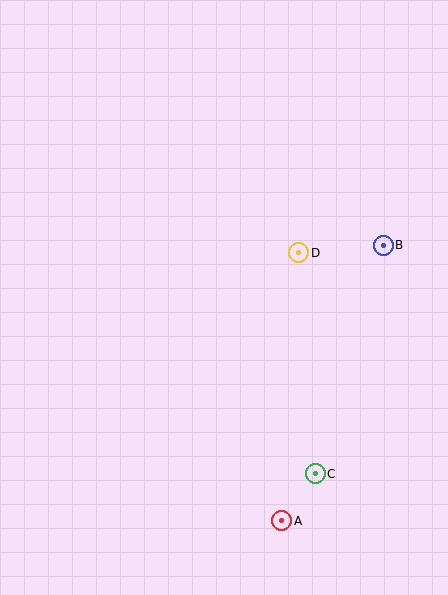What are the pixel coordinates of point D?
Point D is at (299, 253).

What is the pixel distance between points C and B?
The distance between C and B is 239 pixels.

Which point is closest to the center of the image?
Point D at (299, 253) is closest to the center.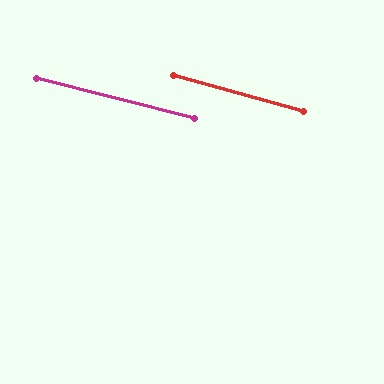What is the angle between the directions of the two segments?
Approximately 1 degree.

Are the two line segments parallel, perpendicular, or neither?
Parallel — their directions differ by only 1.4°.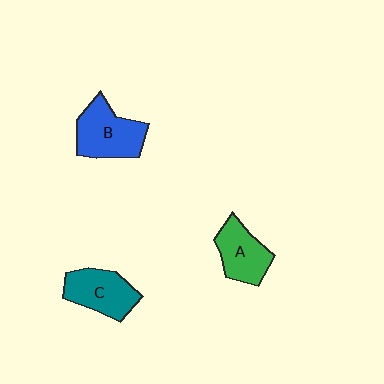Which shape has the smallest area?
Shape A (green).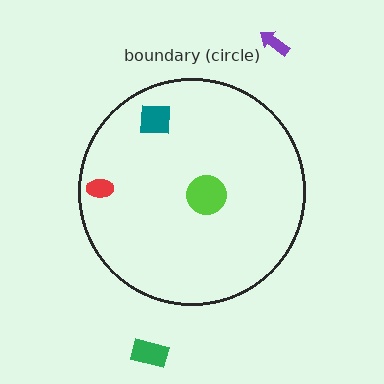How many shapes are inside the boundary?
3 inside, 2 outside.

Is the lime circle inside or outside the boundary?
Inside.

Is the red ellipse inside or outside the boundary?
Inside.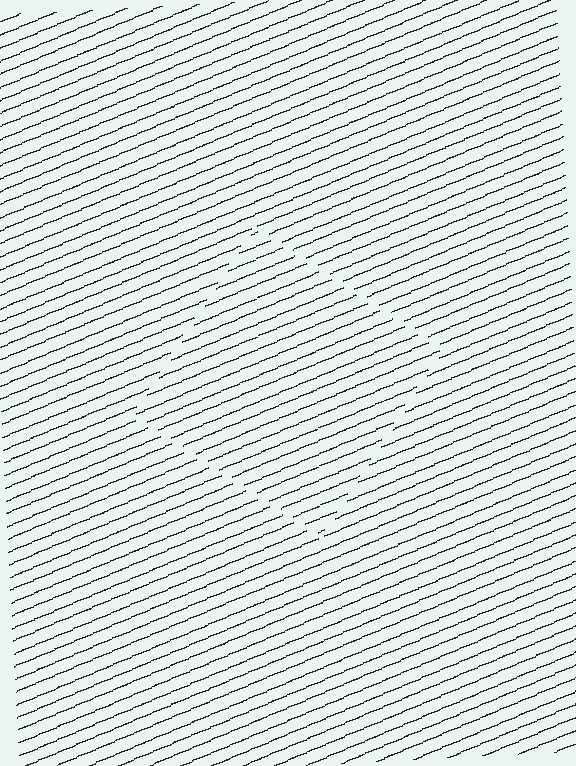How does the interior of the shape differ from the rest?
The interior of the shape contains the same grating, shifted by half a period — the contour is defined by the phase discontinuity where line-ends from the inner and outer gratings abut.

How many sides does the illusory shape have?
4 sides — the line-ends trace a square.